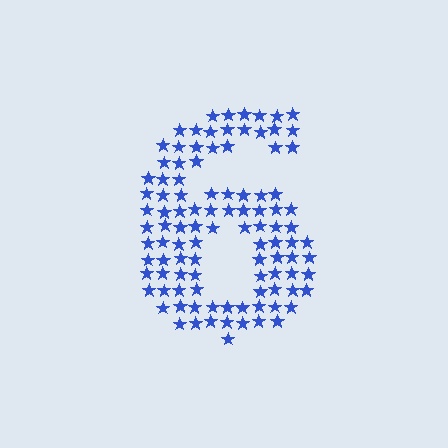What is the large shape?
The large shape is the digit 6.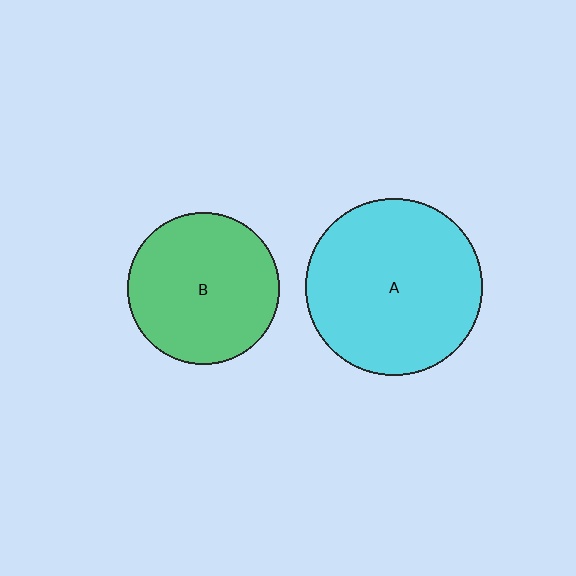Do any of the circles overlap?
No, none of the circles overlap.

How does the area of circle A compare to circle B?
Approximately 1.4 times.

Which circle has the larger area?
Circle A (cyan).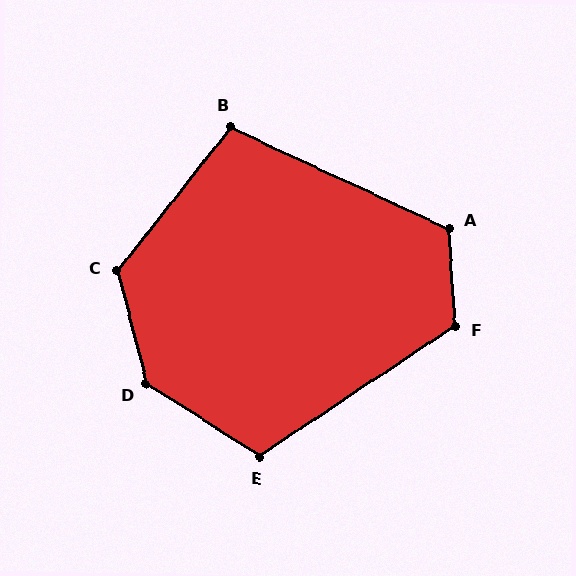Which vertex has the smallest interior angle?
B, at approximately 103 degrees.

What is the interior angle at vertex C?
Approximately 128 degrees (obtuse).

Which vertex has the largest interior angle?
D, at approximately 137 degrees.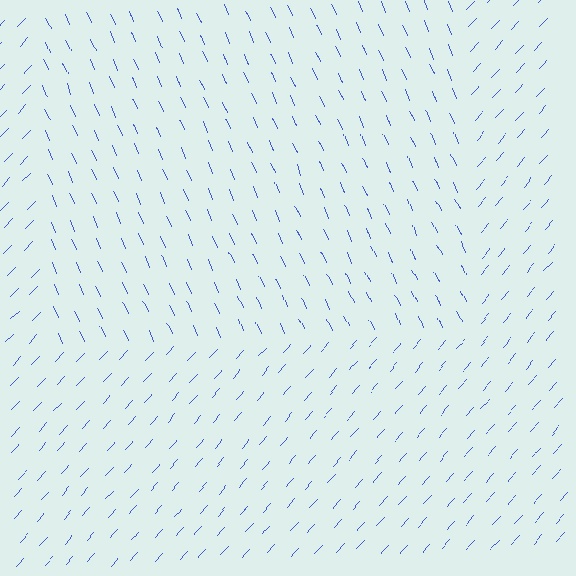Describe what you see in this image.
The image is filled with small blue line segments. A rectangle region in the image has lines oriented differently from the surrounding lines, creating a visible texture boundary.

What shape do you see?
I see a rectangle.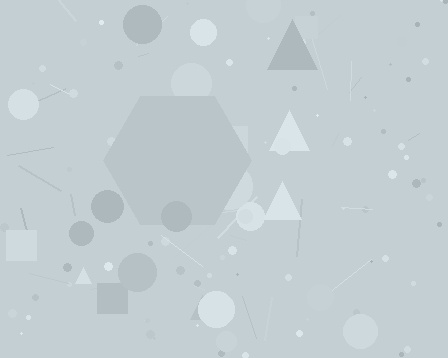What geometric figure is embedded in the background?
A hexagon is embedded in the background.